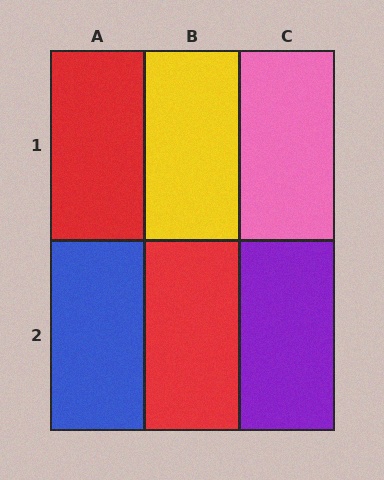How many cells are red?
2 cells are red.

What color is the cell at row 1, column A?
Red.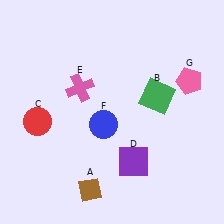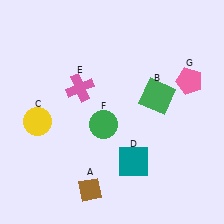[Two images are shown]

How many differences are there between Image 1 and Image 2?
There are 3 differences between the two images.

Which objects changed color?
C changed from red to yellow. D changed from purple to teal. F changed from blue to green.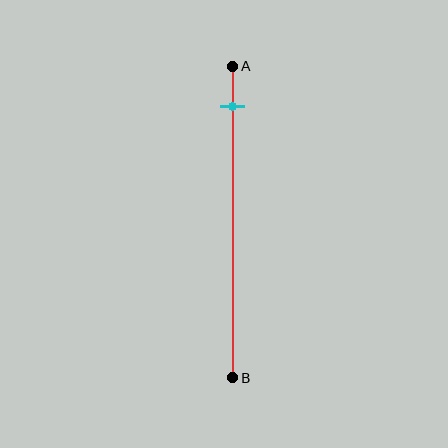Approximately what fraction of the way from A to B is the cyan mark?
The cyan mark is approximately 15% of the way from A to B.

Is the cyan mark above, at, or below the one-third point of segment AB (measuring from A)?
The cyan mark is above the one-third point of segment AB.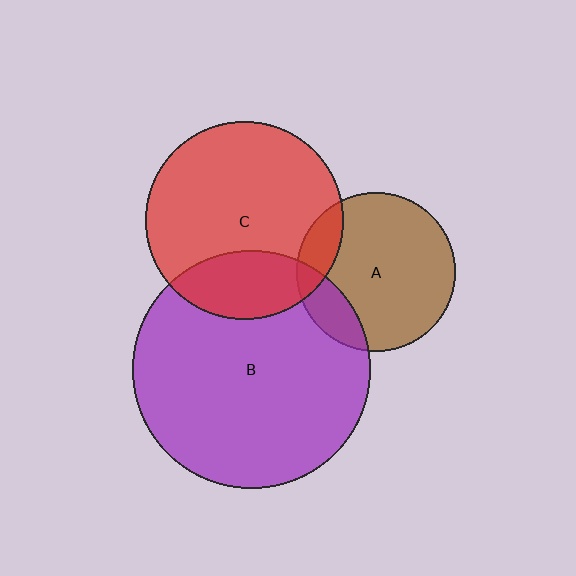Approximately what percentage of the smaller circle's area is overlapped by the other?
Approximately 15%.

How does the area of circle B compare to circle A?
Approximately 2.2 times.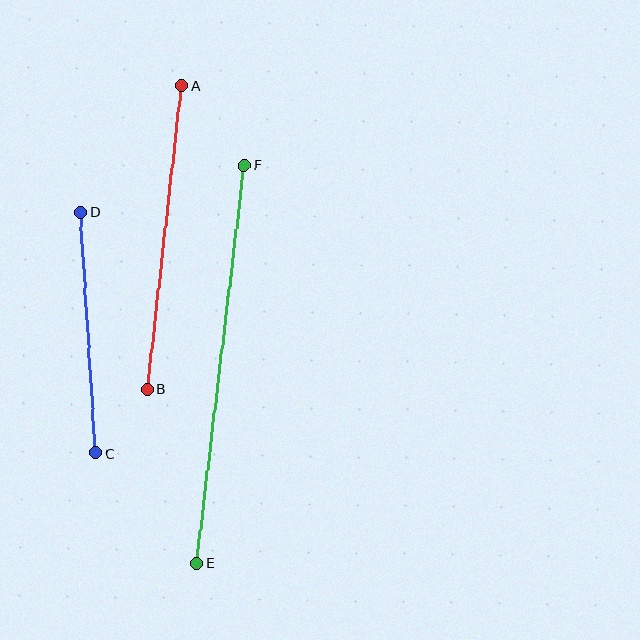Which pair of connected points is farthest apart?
Points E and F are farthest apart.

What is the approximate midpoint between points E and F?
The midpoint is at approximately (221, 364) pixels.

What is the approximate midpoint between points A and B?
The midpoint is at approximately (164, 238) pixels.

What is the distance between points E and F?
The distance is approximately 401 pixels.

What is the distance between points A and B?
The distance is approximately 306 pixels.